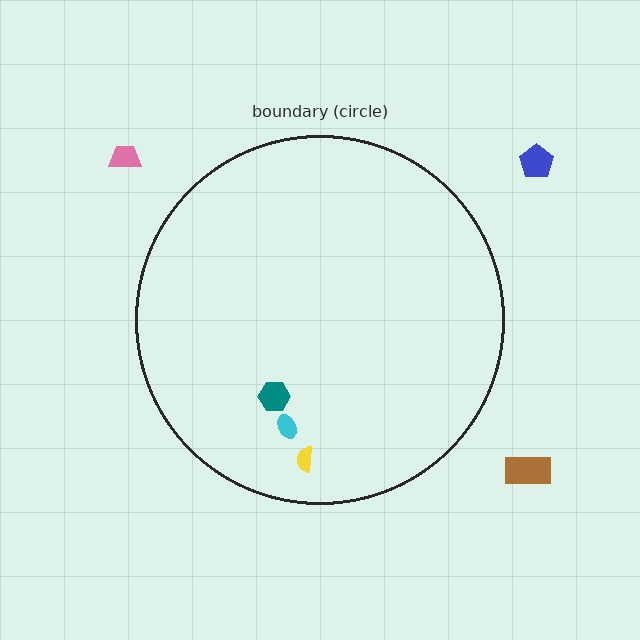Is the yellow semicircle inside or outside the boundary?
Inside.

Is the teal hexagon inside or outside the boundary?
Inside.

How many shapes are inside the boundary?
3 inside, 3 outside.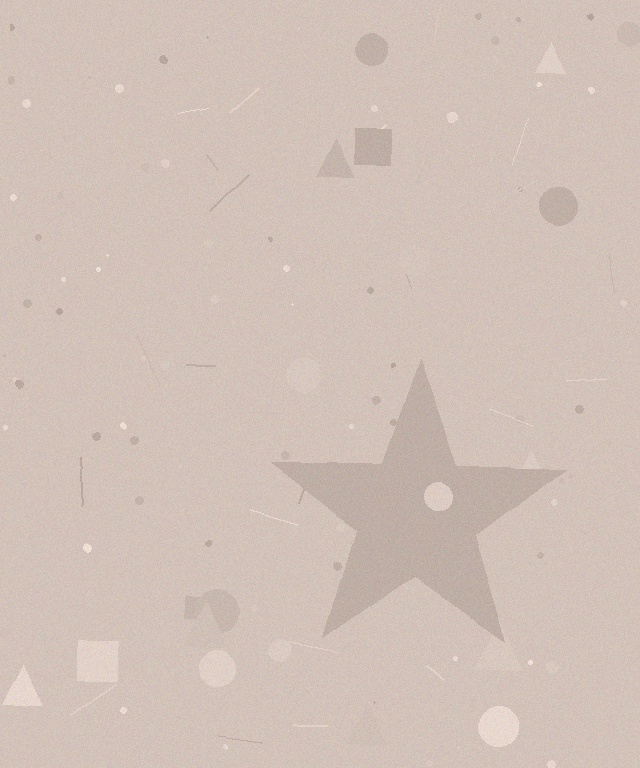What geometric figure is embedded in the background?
A star is embedded in the background.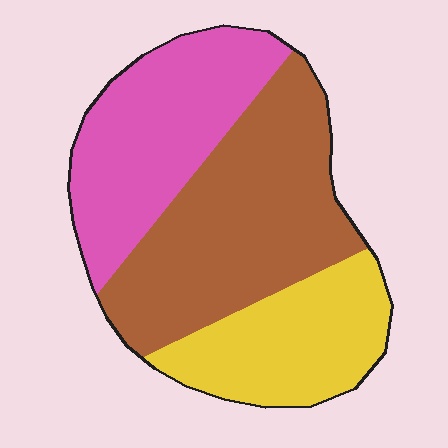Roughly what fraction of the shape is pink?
Pink takes up about one third (1/3) of the shape.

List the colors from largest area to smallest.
From largest to smallest: brown, pink, yellow.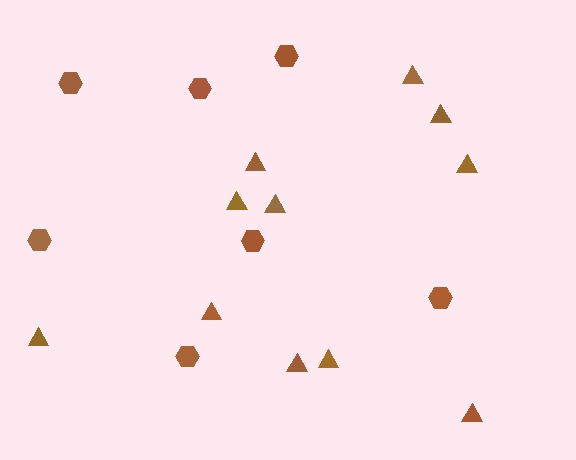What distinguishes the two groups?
There are 2 groups: one group of hexagons (7) and one group of triangles (11).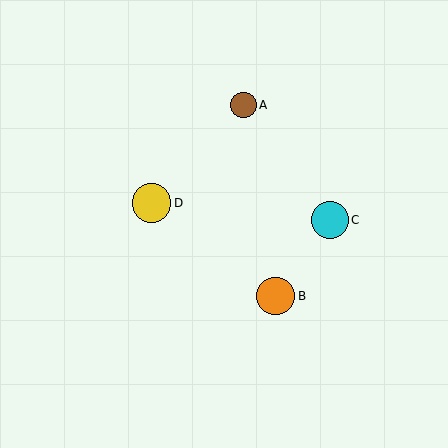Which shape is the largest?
The yellow circle (labeled D) is the largest.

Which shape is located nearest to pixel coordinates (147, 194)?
The yellow circle (labeled D) at (151, 203) is nearest to that location.